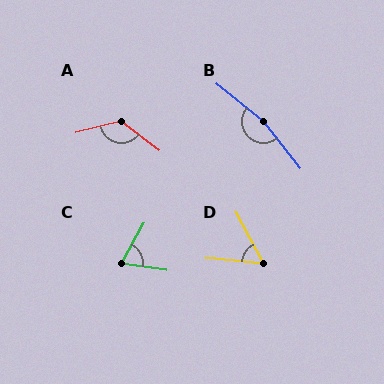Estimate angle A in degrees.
Approximately 128 degrees.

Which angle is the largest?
B, at approximately 167 degrees.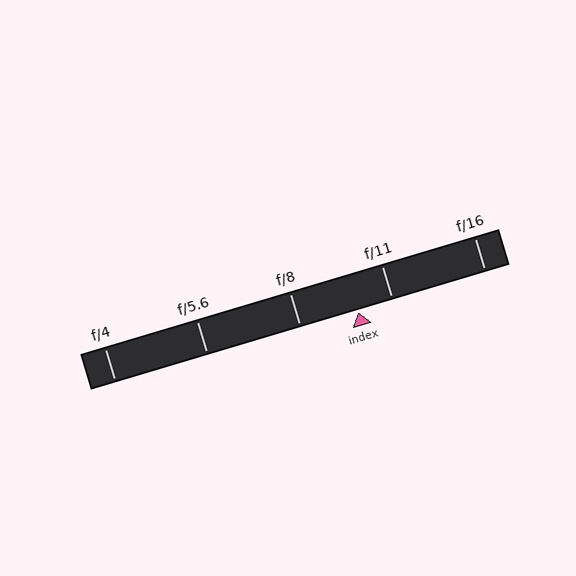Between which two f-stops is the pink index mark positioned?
The index mark is between f/8 and f/11.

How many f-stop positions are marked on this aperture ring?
There are 5 f-stop positions marked.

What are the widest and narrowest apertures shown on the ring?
The widest aperture shown is f/4 and the narrowest is f/16.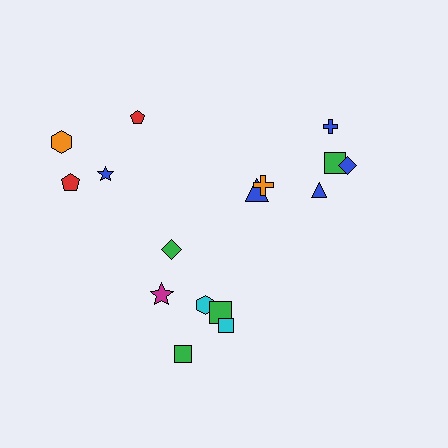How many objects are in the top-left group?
There are 4 objects.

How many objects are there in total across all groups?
There are 16 objects.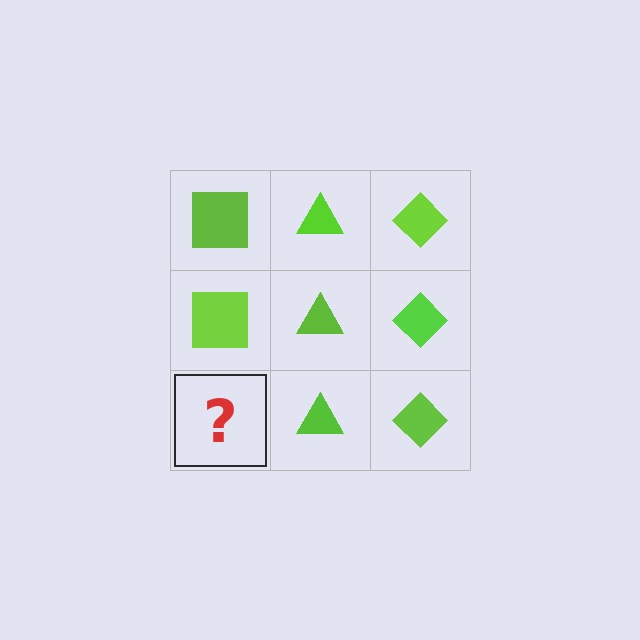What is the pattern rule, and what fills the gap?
The rule is that each column has a consistent shape. The gap should be filled with a lime square.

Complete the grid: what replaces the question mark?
The question mark should be replaced with a lime square.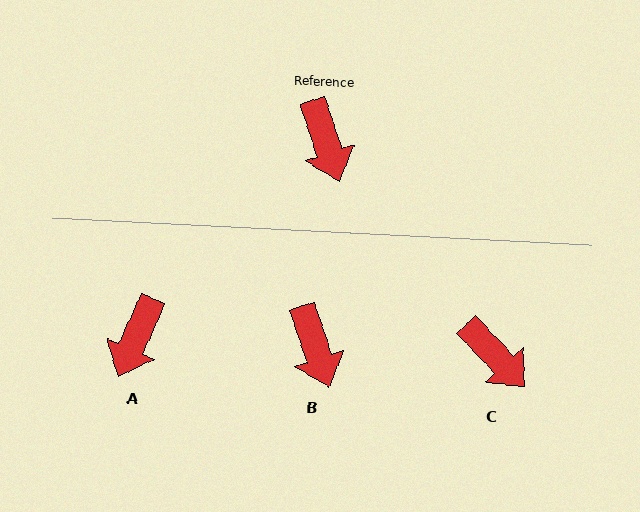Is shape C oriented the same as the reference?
No, it is off by about 25 degrees.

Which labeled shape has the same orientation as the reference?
B.